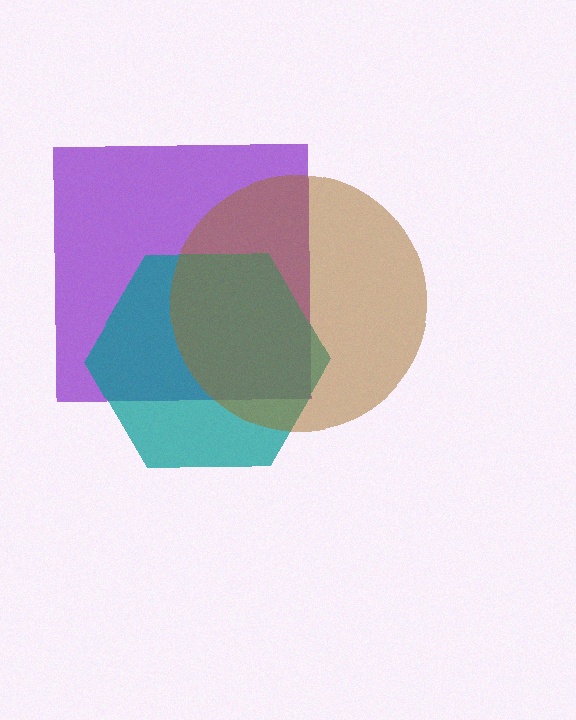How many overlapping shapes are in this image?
There are 3 overlapping shapes in the image.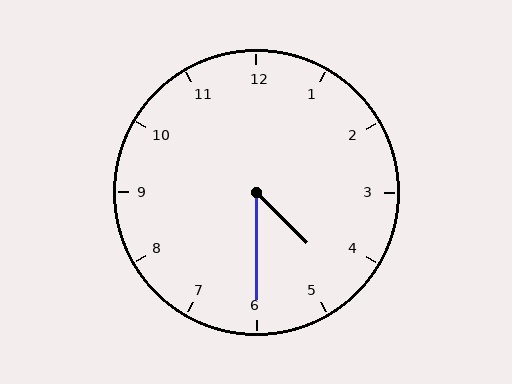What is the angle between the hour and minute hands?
Approximately 45 degrees.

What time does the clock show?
4:30.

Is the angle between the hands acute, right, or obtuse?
It is acute.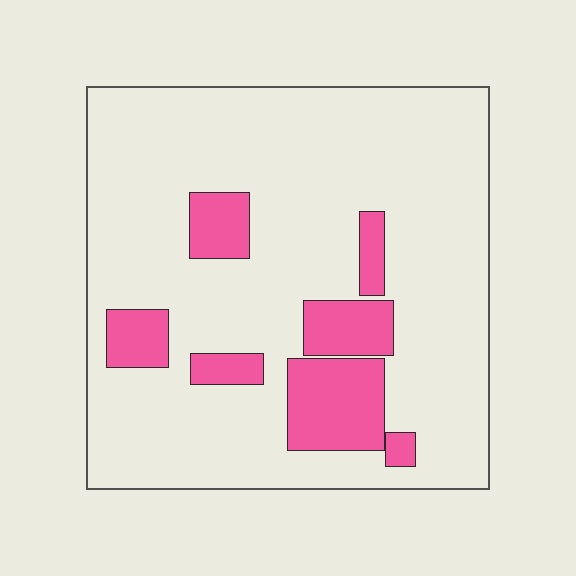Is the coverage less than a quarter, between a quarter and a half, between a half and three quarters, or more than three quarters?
Less than a quarter.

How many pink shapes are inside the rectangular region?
7.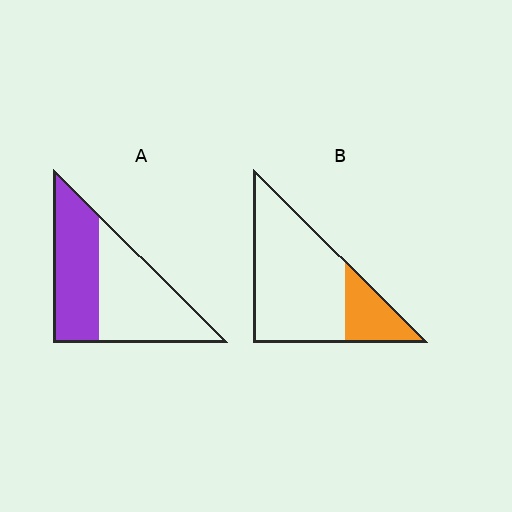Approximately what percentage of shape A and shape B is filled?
A is approximately 45% and B is approximately 25%.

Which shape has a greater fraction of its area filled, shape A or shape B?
Shape A.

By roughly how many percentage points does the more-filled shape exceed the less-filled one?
By roughly 25 percentage points (A over B).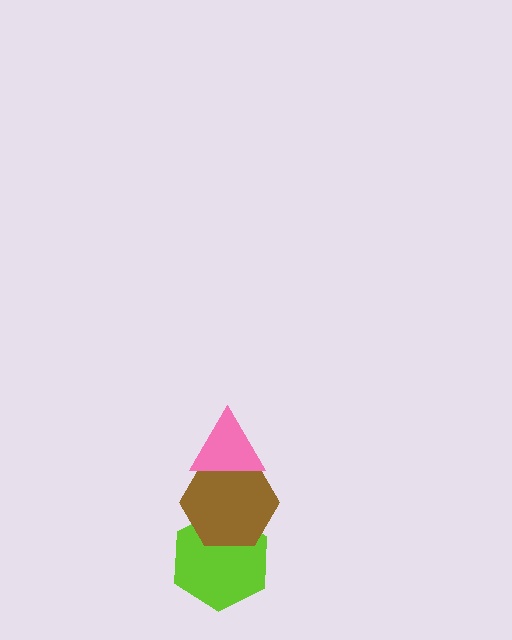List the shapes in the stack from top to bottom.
From top to bottom: the pink triangle, the brown hexagon, the lime hexagon.